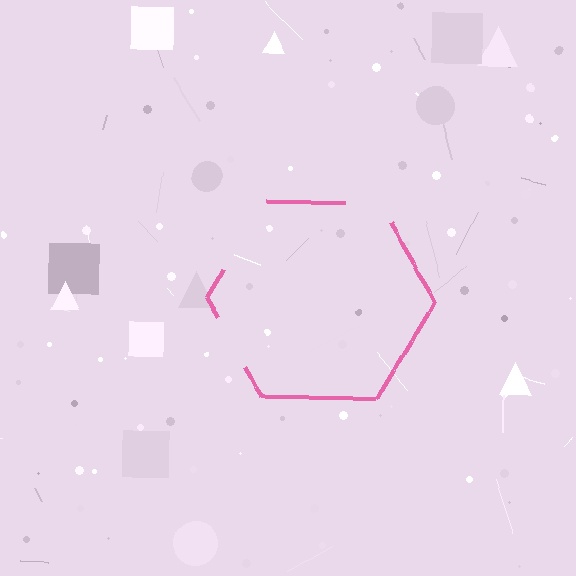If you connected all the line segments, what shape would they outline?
They would outline a hexagon.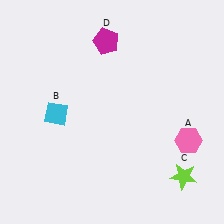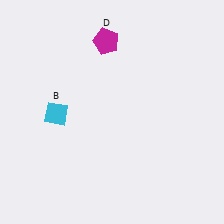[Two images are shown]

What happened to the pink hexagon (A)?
The pink hexagon (A) was removed in Image 2. It was in the bottom-right area of Image 1.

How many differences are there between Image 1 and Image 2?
There are 2 differences between the two images.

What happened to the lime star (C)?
The lime star (C) was removed in Image 2. It was in the bottom-right area of Image 1.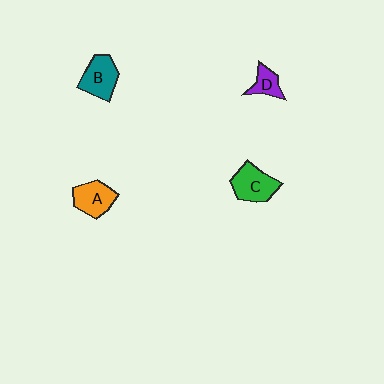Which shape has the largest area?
Shape C (green).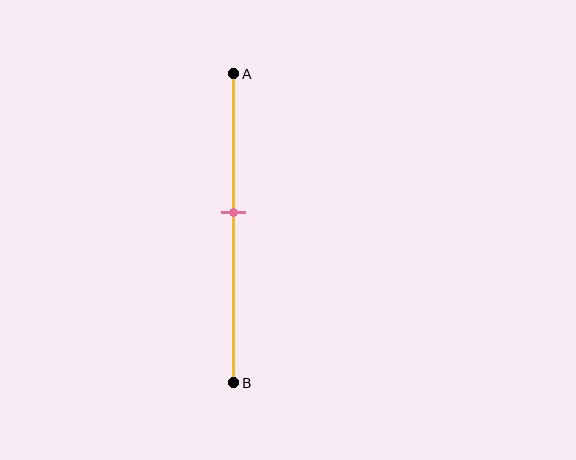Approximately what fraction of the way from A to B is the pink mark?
The pink mark is approximately 45% of the way from A to B.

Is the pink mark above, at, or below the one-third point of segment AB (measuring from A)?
The pink mark is below the one-third point of segment AB.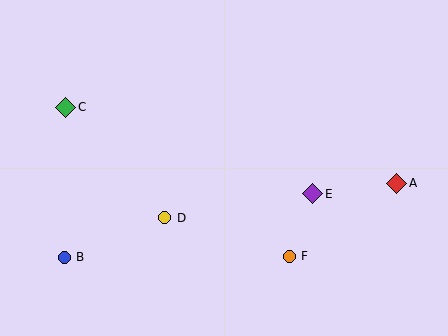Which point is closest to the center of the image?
Point D at (165, 218) is closest to the center.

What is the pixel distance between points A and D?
The distance between A and D is 234 pixels.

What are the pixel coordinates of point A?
Point A is at (396, 183).